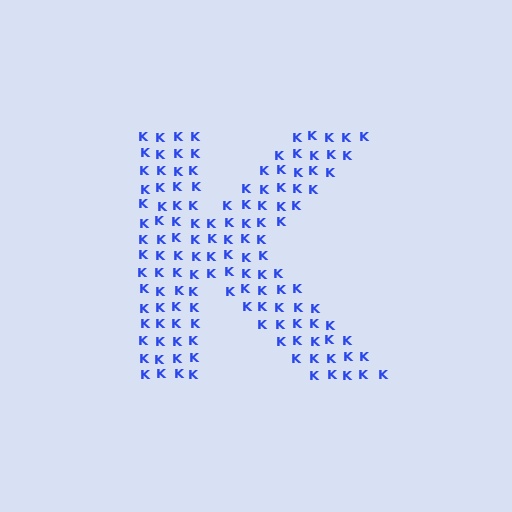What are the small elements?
The small elements are letter K's.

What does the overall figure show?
The overall figure shows the letter K.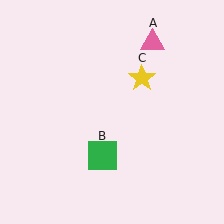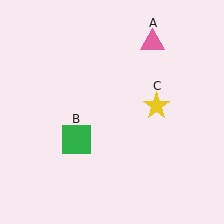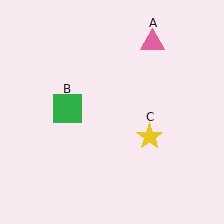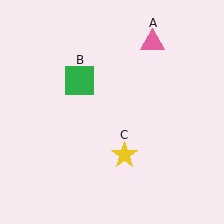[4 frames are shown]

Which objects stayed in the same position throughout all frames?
Pink triangle (object A) remained stationary.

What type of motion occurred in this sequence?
The green square (object B), yellow star (object C) rotated clockwise around the center of the scene.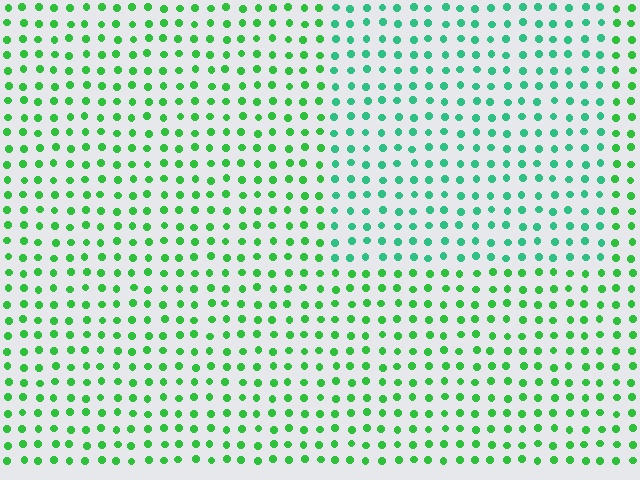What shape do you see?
I see a rectangle.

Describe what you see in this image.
The image is filled with small green elements in a uniform arrangement. A rectangle-shaped region is visible where the elements are tinted to a slightly different hue, forming a subtle color boundary.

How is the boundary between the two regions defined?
The boundary is defined purely by a slight shift in hue (about 30 degrees). Spacing, size, and orientation are identical on both sides.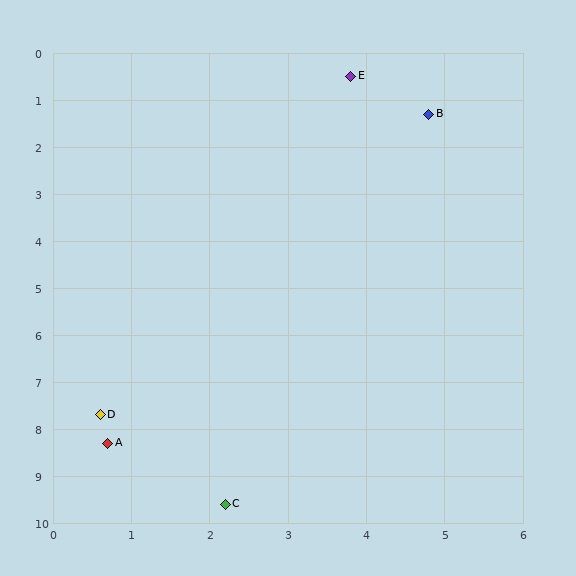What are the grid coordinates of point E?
Point E is at approximately (3.8, 0.5).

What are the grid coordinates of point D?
Point D is at approximately (0.6, 7.7).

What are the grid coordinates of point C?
Point C is at approximately (2.2, 9.6).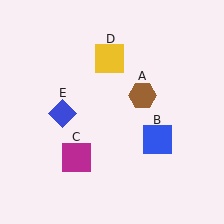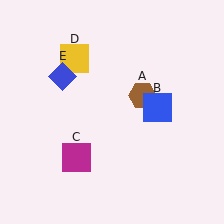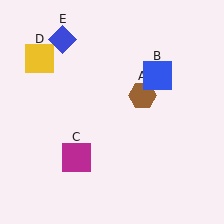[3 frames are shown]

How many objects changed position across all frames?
3 objects changed position: blue square (object B), yellow square (object D), blue diamond (object E).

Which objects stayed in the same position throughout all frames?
Brown hexagon (object A) and magenta square (object C) remained stationary.